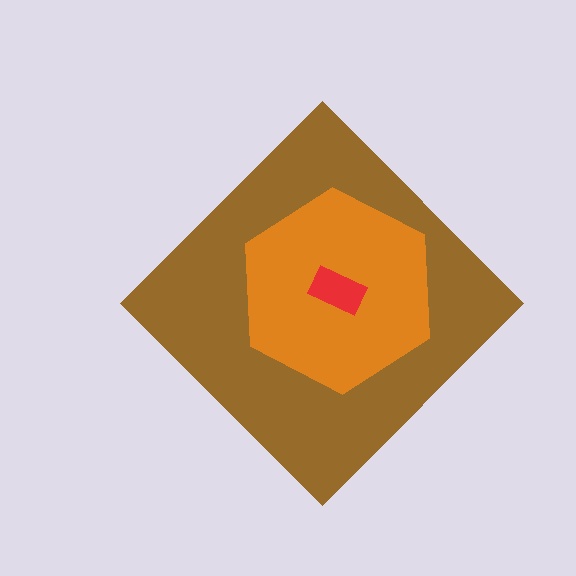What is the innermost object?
The red rectangle.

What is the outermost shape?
The brown diamond.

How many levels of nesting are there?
3.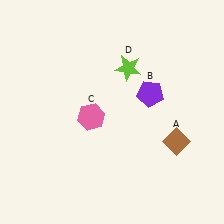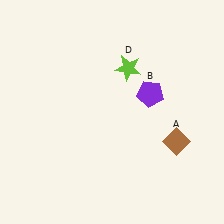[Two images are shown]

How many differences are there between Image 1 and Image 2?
There is 1 difference between the two images.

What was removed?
The pink hexagon (C) was removed in Image 2.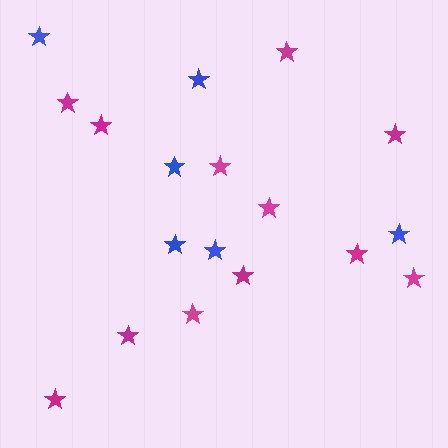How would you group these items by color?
There are 2 groups: one group of magenta stars (12) and one group of blue stars (6).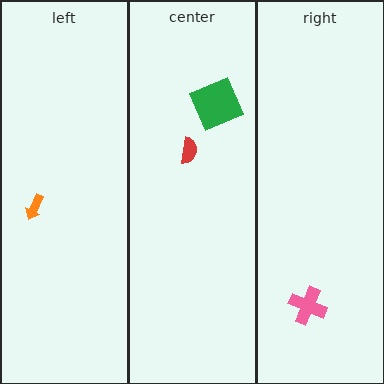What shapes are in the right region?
The pink cross.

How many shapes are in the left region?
1.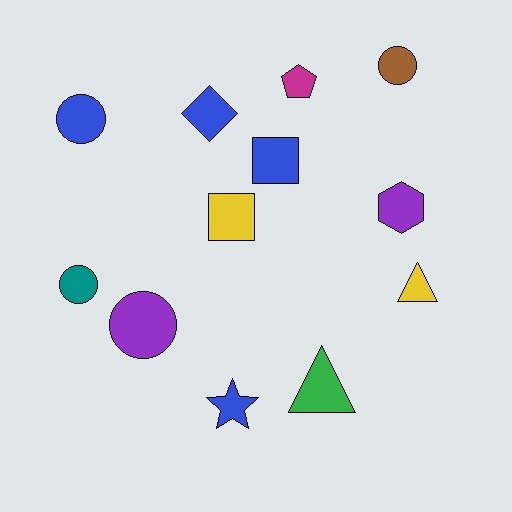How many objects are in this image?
There are 12 objects.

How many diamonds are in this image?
There is 1 diamond.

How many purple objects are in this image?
There are 2 purple objects.